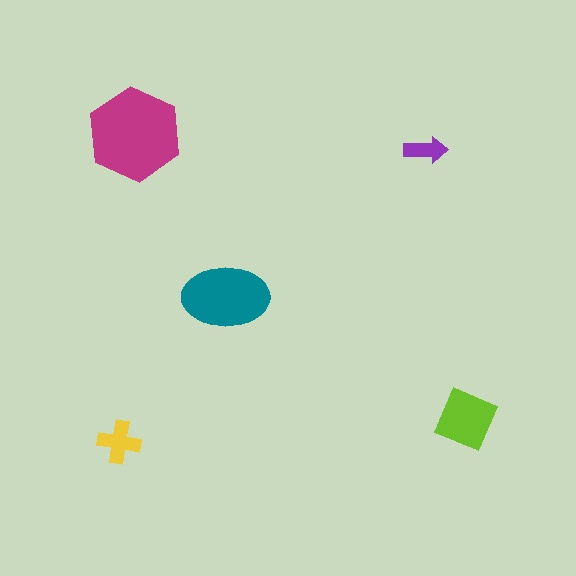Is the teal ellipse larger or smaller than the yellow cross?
Larger.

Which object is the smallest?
The purple arrow.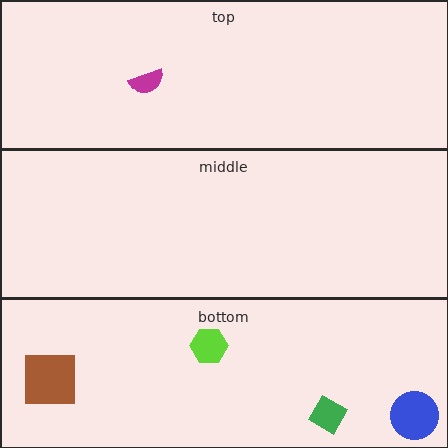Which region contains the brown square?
The bottom region.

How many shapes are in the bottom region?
4.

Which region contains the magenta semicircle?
The top region.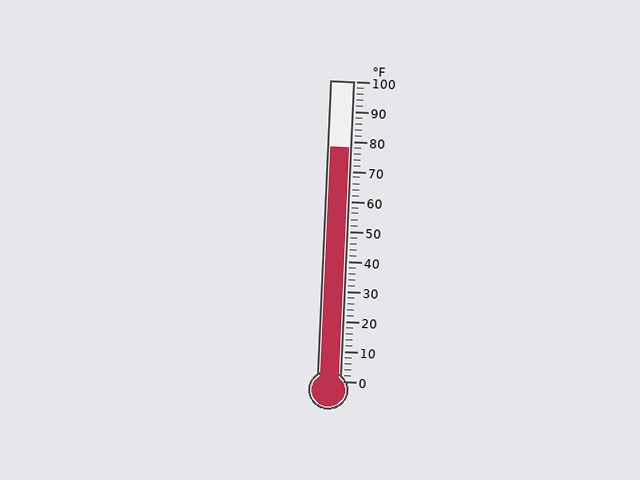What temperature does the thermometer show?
The thermometer shows approximately 78°F.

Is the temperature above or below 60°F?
The temperature is above 60°F.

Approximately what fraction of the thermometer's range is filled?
The thermometer is filled to approximately 80% of its range.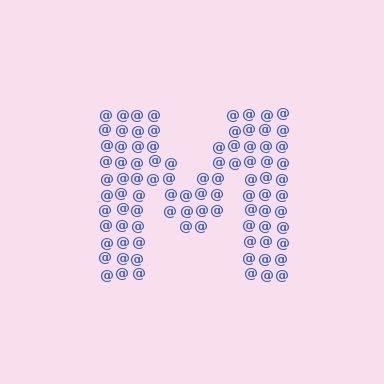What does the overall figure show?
The overall figure shows the letter M.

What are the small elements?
The small elements are at signs.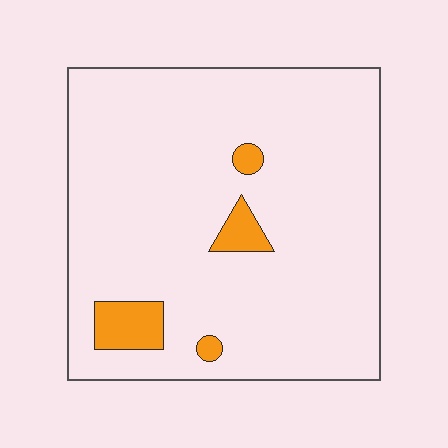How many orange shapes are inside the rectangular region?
4.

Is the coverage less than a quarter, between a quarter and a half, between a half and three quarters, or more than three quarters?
Less than a quarter.